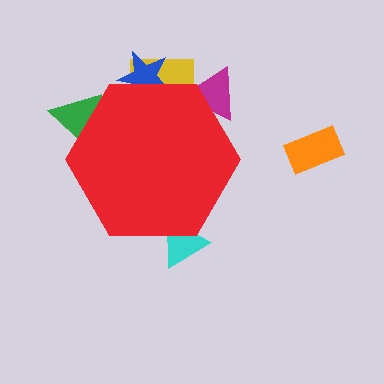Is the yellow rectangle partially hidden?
Yes, the yellow rectangle is partially hidden behind the red hexagon.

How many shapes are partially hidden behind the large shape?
5 shapes are partially hidden.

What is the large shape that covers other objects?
A red hexagon.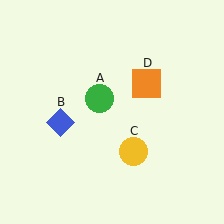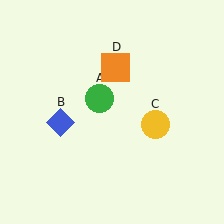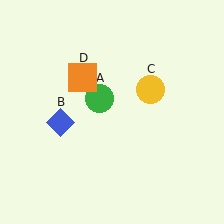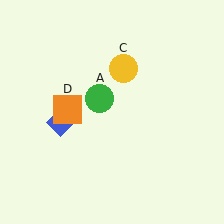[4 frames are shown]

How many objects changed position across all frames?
2 objects changed position: yellow circle (object C), orange square (object D).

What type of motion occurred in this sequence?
The yellow circle (object C), orange square (object D) rotated counterclockwise around the center of the scene.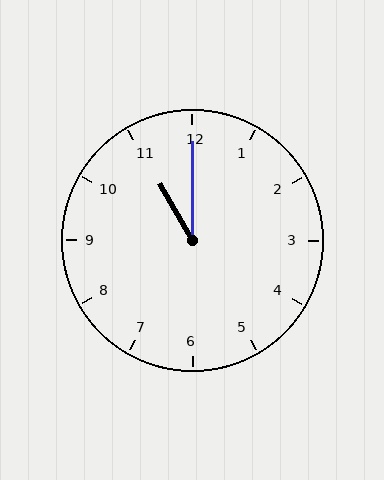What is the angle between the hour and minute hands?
Approximately 30 degrees.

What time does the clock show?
11:00.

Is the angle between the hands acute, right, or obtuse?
It is acute.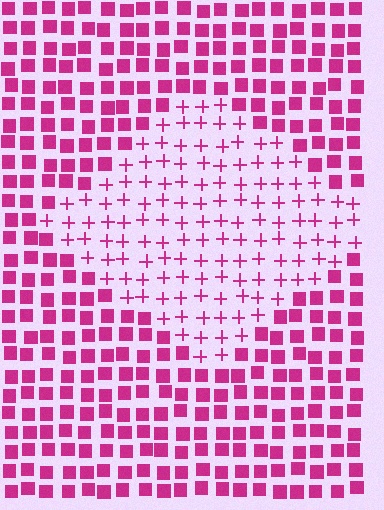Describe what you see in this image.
The image is filled with small magenta elements arranged in a uniform grid. A diamond-shaped region contains plus signs, while the surrounding area contains squares. The boundary is defined purely by the change in element shape.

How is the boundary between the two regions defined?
The boundary is defined by a change in element shape: plus signs inside vs. squares outside. All elements share the same color and spacing.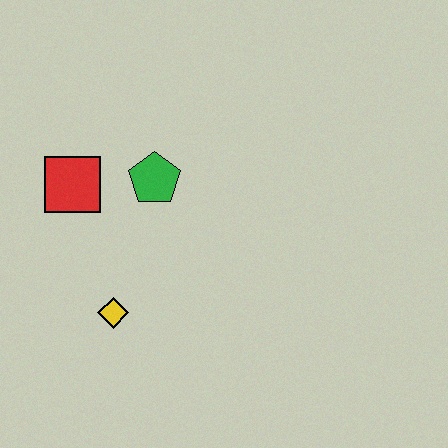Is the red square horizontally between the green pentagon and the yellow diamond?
No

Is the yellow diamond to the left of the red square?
No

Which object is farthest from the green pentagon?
The yellow diamond is farthest from the green pentagon.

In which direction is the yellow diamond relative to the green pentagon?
The yellow diamond is below the green pentagon.